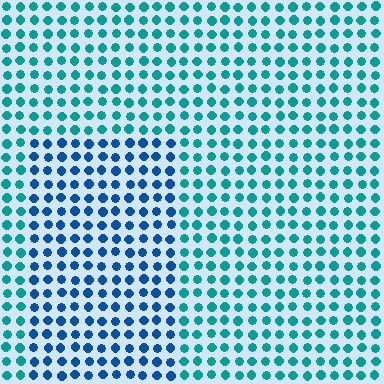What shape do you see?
I see a rectangle.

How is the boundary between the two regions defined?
The boundary is defined purely by a slight shift in hue (about 35 degrees). Spacing, size, and orientation are identical on both sides.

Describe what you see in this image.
The image is filled with small teal elements in a uniform arrangement. A rectangle-shaped region is visible where the elements are tinted to a slightly different hue, forming a subtle color boundary.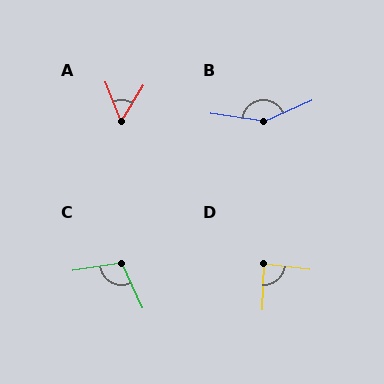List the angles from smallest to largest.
A (53°), D (85°), C (106°), B (148°).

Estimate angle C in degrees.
Approximately 106 degrees.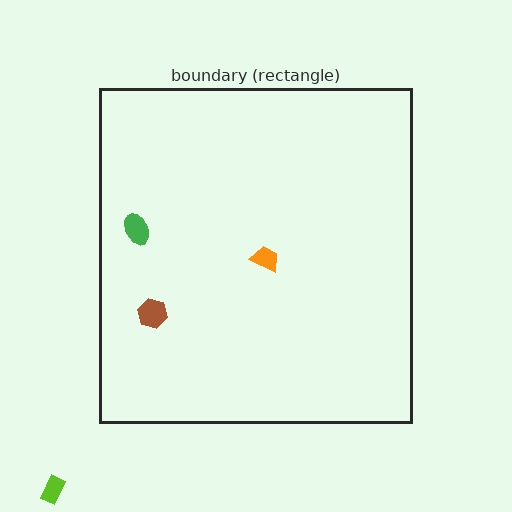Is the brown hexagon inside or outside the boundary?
Inside.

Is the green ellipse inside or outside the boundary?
Inside.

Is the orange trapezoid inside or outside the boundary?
Inside.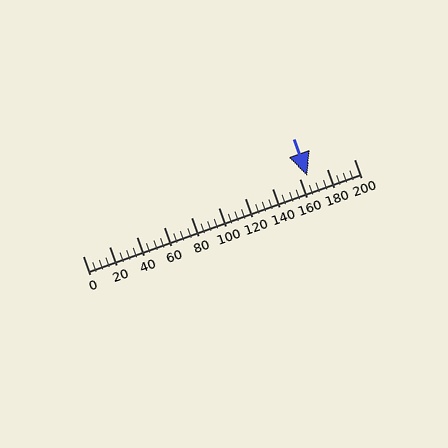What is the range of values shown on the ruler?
The ruler shows values from 0 to 200.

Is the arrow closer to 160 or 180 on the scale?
The arrow is closer to 160.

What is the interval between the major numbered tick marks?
The major tick marks are spaced 20 units apart.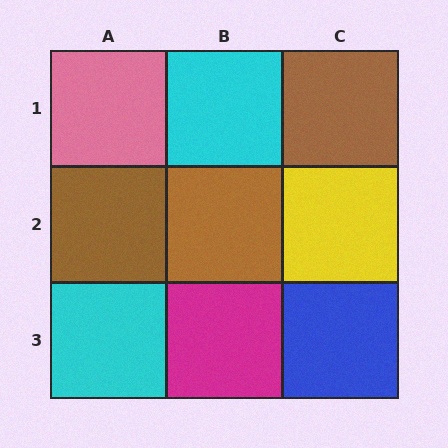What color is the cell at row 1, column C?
Brown.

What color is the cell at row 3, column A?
Cyan.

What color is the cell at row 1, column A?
Pink.